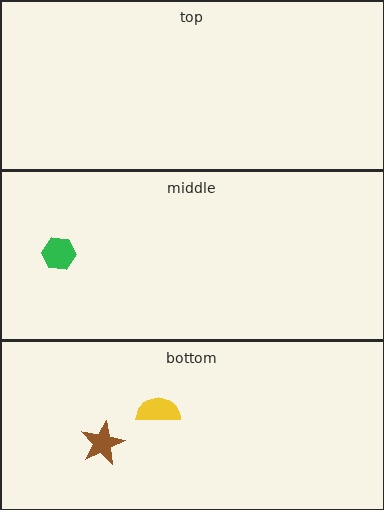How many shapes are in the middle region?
1.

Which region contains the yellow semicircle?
The bottom region.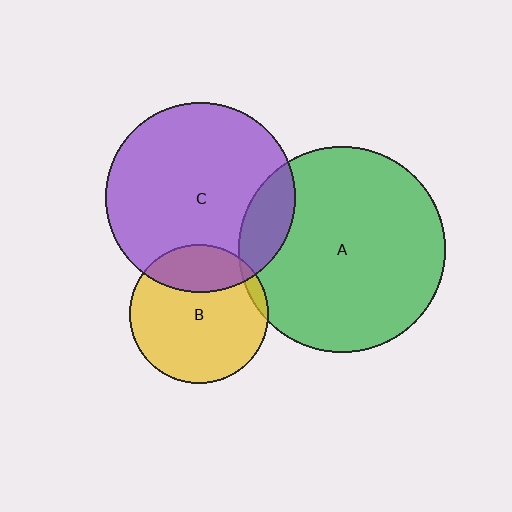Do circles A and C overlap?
Yes.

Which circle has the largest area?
Circle A (green).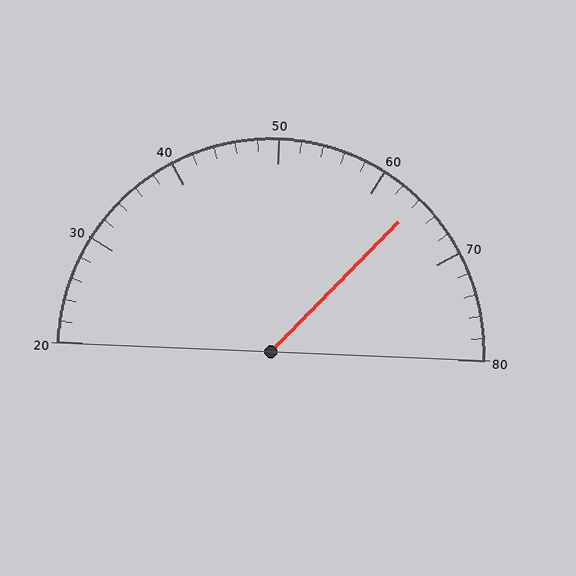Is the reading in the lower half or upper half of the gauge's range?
The reading is in the upper half of the range (20 to 80).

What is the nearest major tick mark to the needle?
The nearest major tick mark is 60.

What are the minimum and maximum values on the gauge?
The gauge ranges from 20 to 80.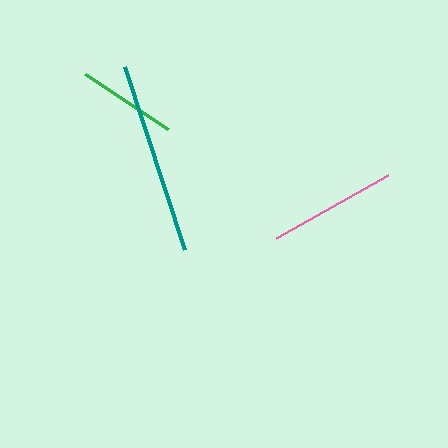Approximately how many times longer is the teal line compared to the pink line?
The teal line is approximately 1.5 times the length of the pink line.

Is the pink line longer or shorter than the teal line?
The teal line is longer than the pink line.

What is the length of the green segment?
The green segment is approximately 99 pixels long.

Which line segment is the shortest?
The green line is the shortest at approximately 99 pixels.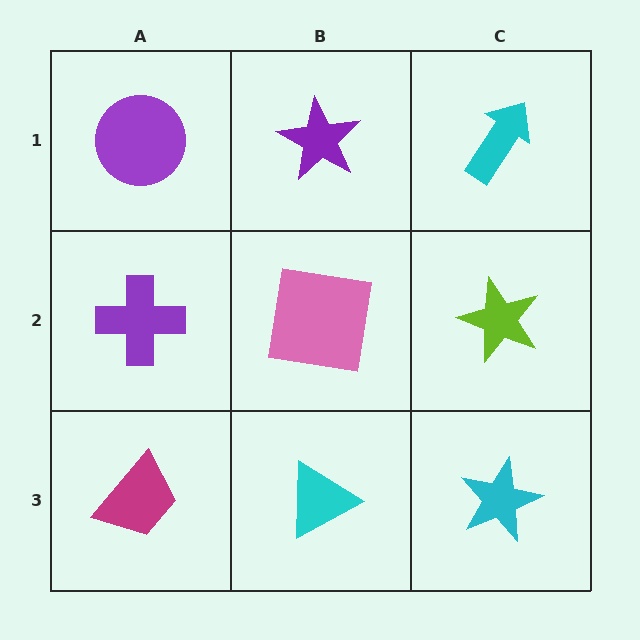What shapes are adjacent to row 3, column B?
A pink square (row 2, column B), a magenta trapezoid (row 3, column A), a cyan star (row 3, column C).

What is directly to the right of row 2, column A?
A pink square.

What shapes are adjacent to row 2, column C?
A cyan arrow (row 1, column C), a cyan star (row 3, column C), a pink square (row 2, column B).